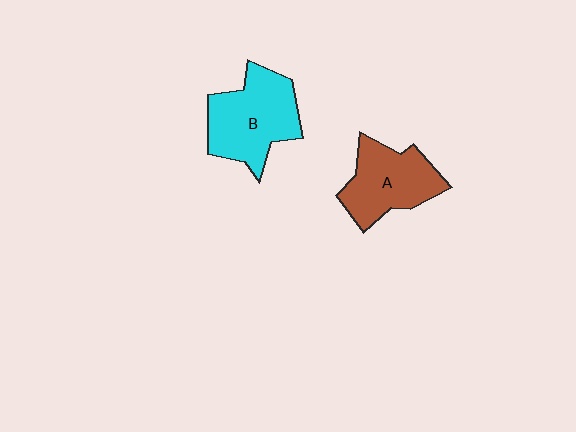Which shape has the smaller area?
Shape A (brown).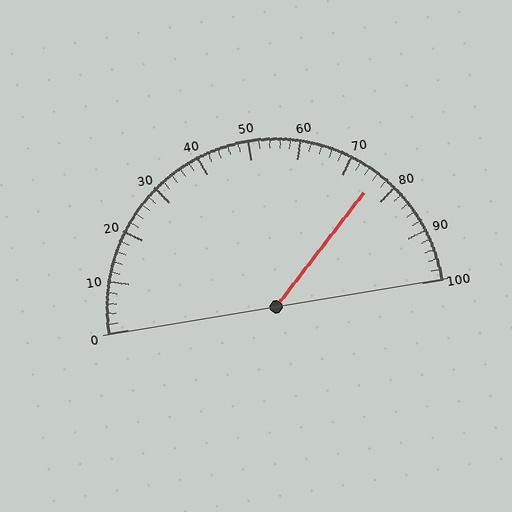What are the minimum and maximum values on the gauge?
The gauge ranges from 0 to 100.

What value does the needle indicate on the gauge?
The needle indicates approximately 76.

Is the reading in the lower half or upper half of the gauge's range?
The reading is in the upper half of the range (0 to 100).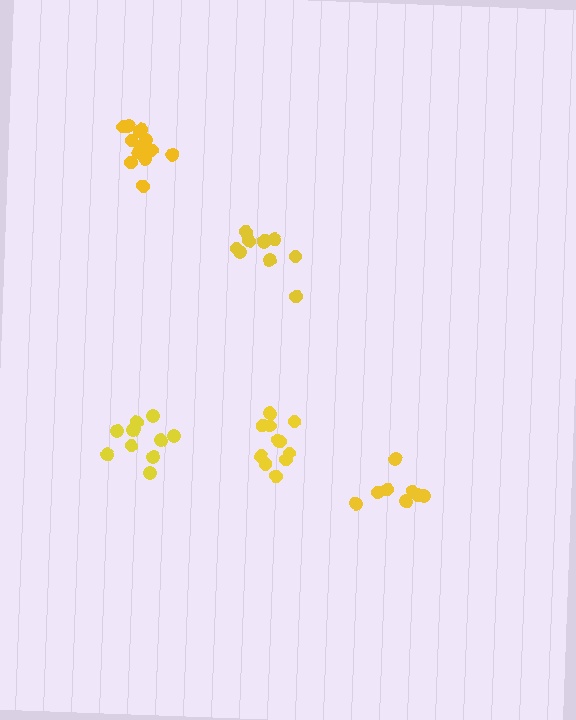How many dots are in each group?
Group 1: 11 dots, Group 2: 10 dots, Group 3: 9 dots, Group 4: 11 dots, Group 5: 13 dots (54 total).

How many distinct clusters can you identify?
There are 5 distinct clusters.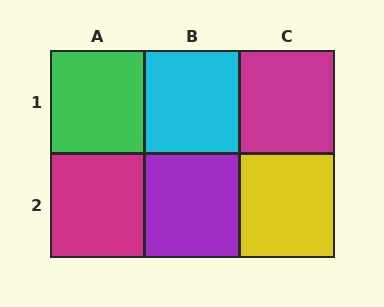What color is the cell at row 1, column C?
Magenta.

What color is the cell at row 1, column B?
Cyan.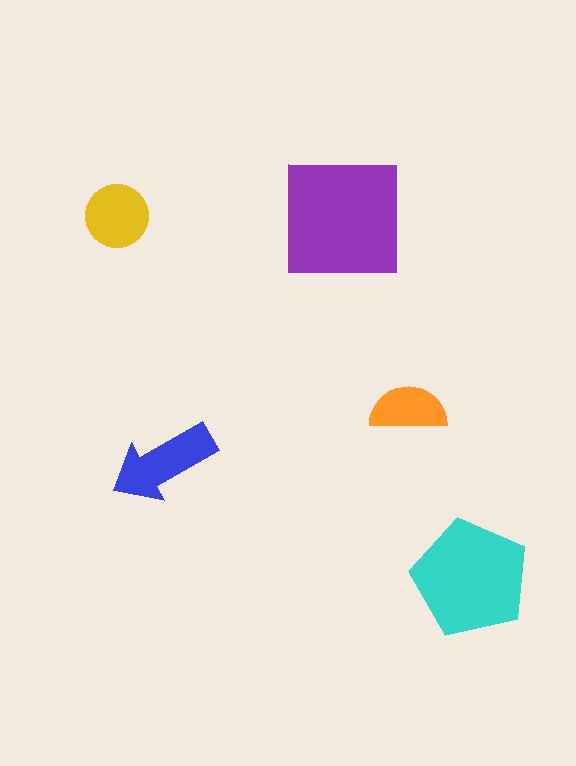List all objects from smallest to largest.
The orange semicircle, the yellow circle, the blue arrow, the cyan pentagon, the purple square.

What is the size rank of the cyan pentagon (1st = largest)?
2nd.